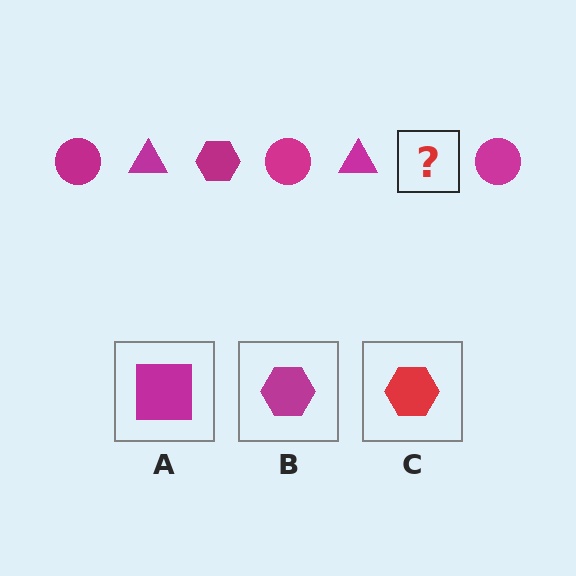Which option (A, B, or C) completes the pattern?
B.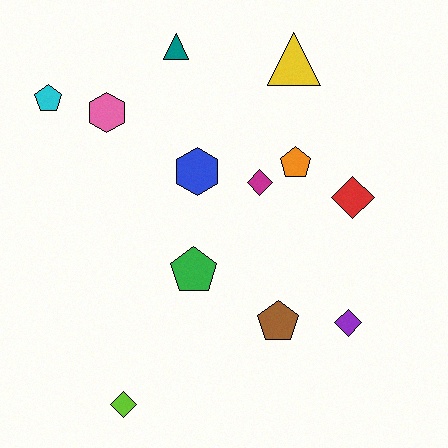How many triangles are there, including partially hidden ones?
There are 2 triangles.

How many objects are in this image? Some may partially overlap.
There are 12 objects.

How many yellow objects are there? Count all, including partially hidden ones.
There is 1 yellow object.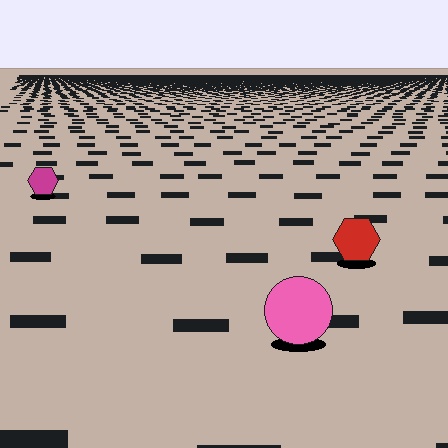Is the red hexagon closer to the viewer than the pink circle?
No. The pink circle is closer — you can tell from the texture gradient: the ground texture is coarser near it.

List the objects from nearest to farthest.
From nearest to farthest: the pink circle, the red hexagon, the magenta hexagon.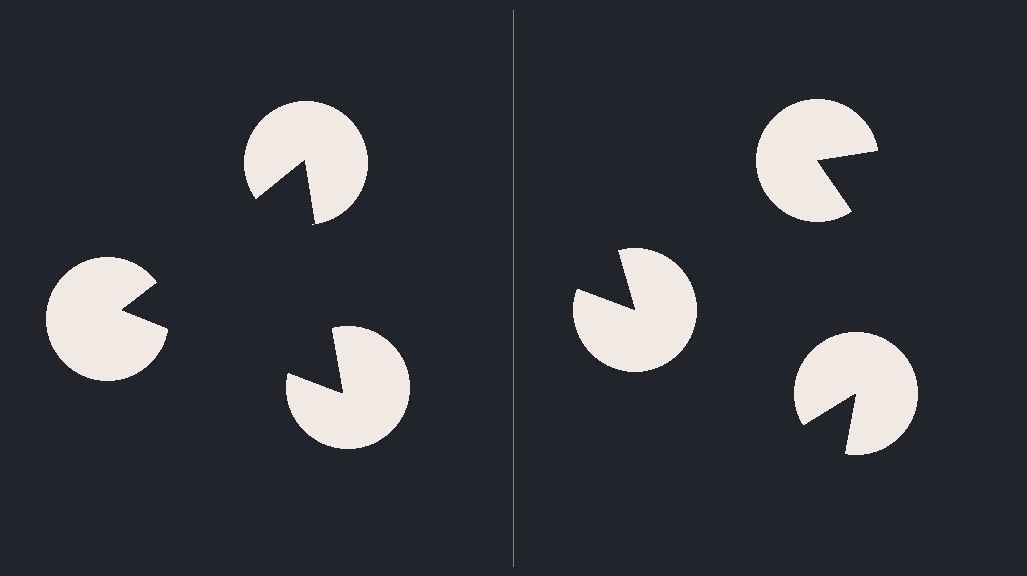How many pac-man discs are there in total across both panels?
6 — 3 on each side.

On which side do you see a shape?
An illusory triangle appears on the left side. On the right side the wedge cuts are rotated, so no coherent shape forms.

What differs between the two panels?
The pac-man discs are positioned identically on both sides; only the wedge orientations differ. On the left they align to a triangle; on the right they are misaligned.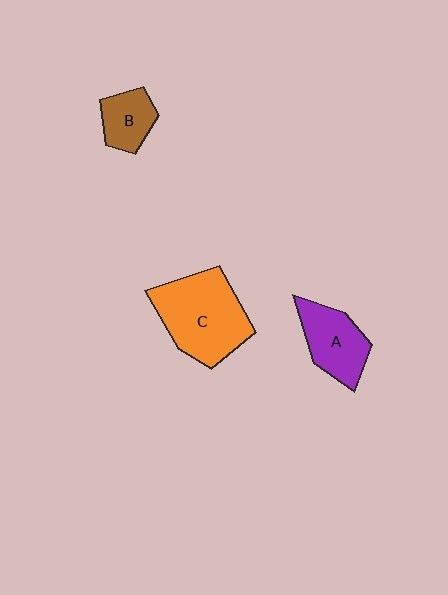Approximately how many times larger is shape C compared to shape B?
Approximately 2.4 times.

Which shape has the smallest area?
Shape B (brown).